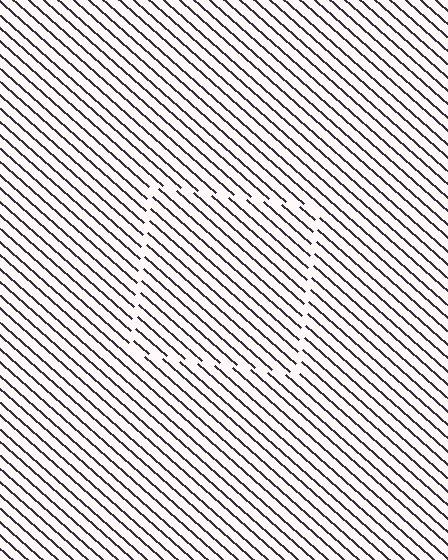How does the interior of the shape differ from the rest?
The interior of the shape contains the same grating, shifted by half a period — the contour is defined by the phase discontinuity where line-ends from the inner and outer gratings abut.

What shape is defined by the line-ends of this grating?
An illusory square. The interior of the shape contains the same grating, shifted by half a period — the contour is defined by the phase discontinuity where line-ends from the inner and outer gratings abut.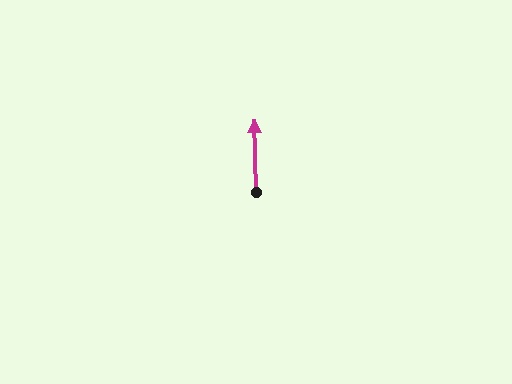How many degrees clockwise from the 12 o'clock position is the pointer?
Approximately 359 degrees.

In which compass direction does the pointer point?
North.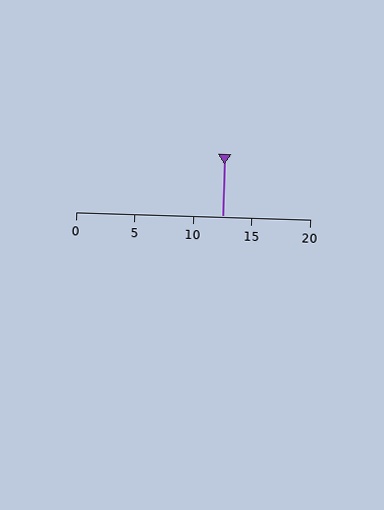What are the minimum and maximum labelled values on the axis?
The axis runs from 0 to 20.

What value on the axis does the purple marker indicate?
The marker indicates approximately 12.5.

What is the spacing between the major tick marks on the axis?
The major ticks are spaced 5 apart.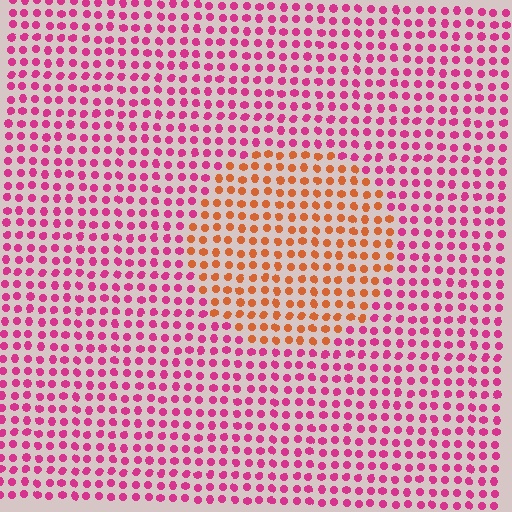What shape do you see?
I see a circle.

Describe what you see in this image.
The image is filled with small magenta elements in a uniform arrangement. A circle-shaped region is visible where the elements are tinted to a slightly different hue, forming a subtle color boundary.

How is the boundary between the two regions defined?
The boundary is defined purely by a slight shift in hue (about 51 degrees). Spacing, size, and orientation are identical on both sides.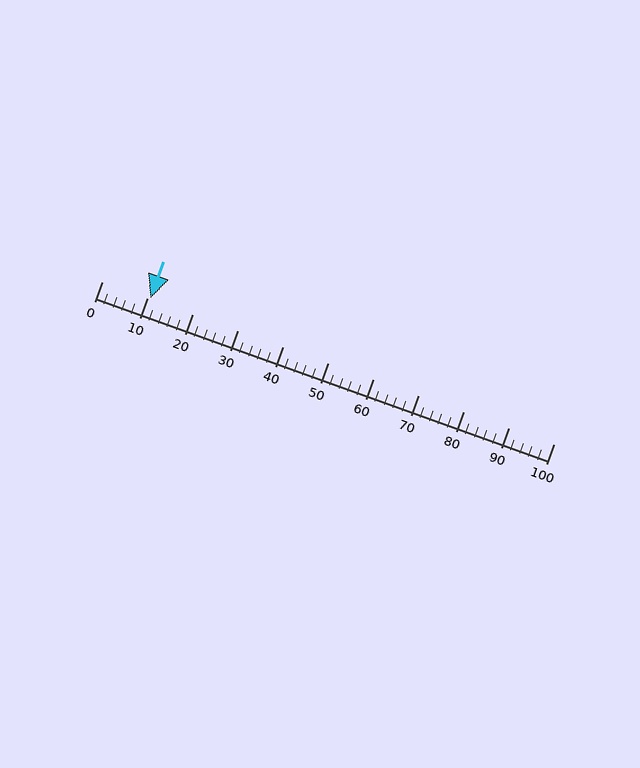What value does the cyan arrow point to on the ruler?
The cyan arrow points to approximately 11.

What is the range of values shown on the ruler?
The ruler shows values from 0 to 100.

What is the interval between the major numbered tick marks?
The major tick marks are spaced 10 units apart.